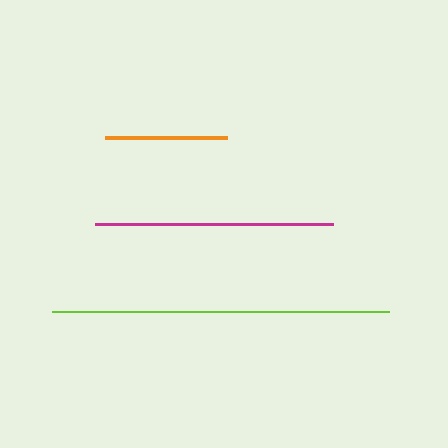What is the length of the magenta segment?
The magenta segment is approximately 238 pixels long.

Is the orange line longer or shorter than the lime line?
The lime line is longer than the orange line.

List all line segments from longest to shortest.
From longest to shortest: lime, magenta, orange.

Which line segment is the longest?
The lime line is the longest at approximately 337 pixels.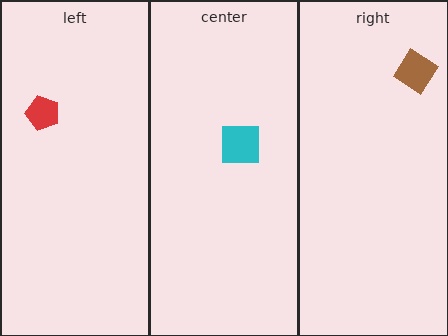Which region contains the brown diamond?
The right region.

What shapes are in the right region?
The brown diamond.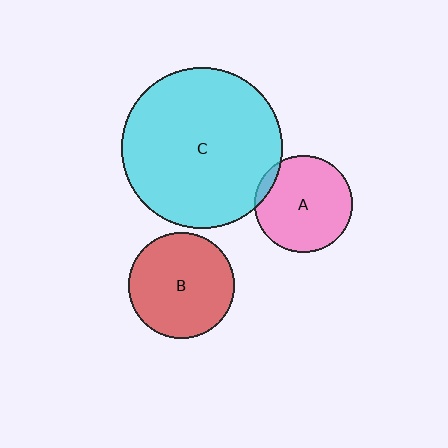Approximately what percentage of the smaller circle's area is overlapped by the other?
Approximately 5%.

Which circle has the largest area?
Circle C (cyan).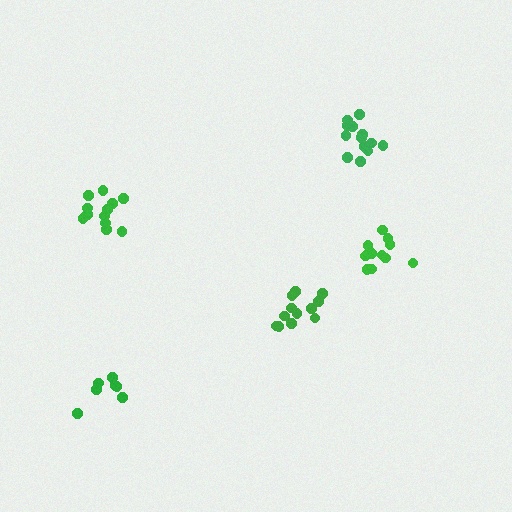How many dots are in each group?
Group 1: 12 dots, Group 2: 7 dots, Group 3: 12 dots, Group 4: 13 dots, Group 5: 12 dots (56 total).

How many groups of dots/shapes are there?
There are 5 groups.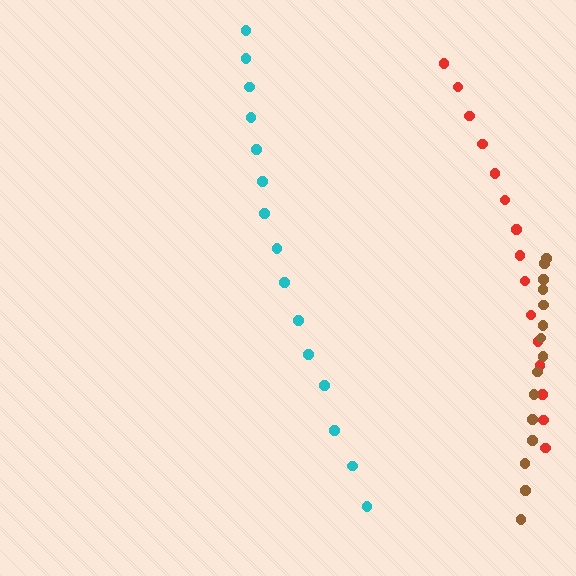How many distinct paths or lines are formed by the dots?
There are 3 distinct paths.